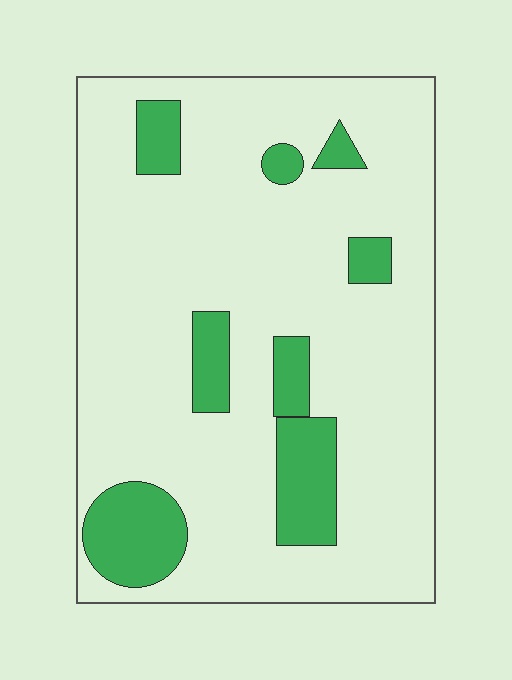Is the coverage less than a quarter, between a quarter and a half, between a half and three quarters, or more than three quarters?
Less than a quarter.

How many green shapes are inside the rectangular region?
8.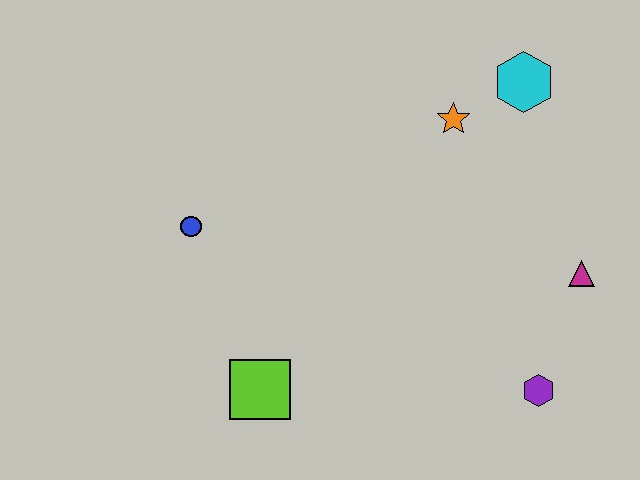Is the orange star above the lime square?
Yes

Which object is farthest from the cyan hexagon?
The lime square is farthest from the cyan hexagon.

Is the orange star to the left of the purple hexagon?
Yes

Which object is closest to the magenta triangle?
The purple hexagon is closest to the magenta triangle.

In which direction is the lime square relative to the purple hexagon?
The lime square is to the left of the purple hexagon.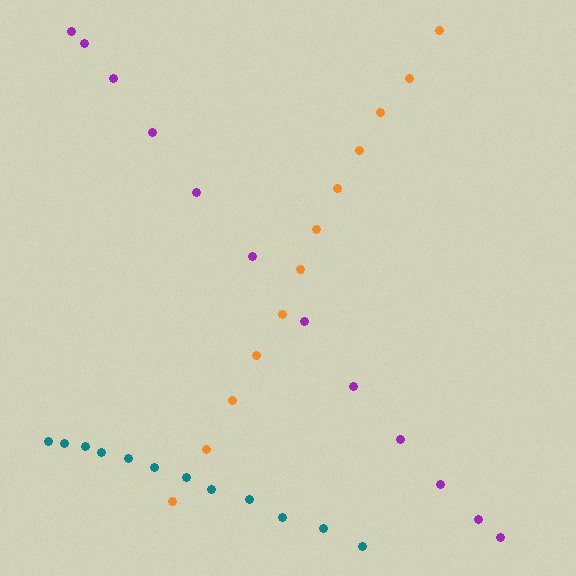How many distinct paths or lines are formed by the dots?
There are 3 distinct paths.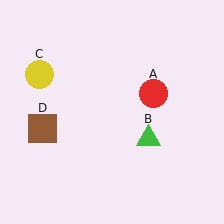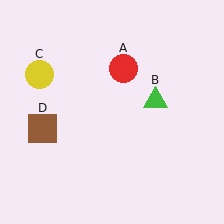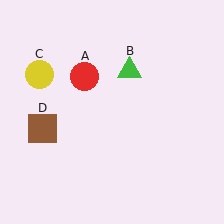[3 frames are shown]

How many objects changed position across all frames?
2 objects changed position: red circle (object A), green triangle (object B).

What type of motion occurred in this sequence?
The red circle (object A), green triangle (object B) rotated counterclockwise around the center of the scene.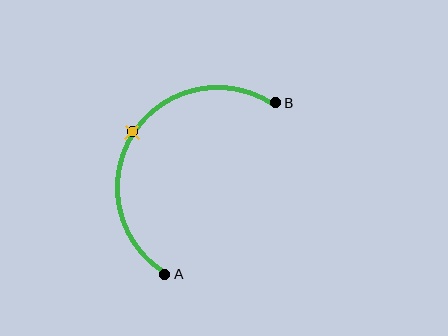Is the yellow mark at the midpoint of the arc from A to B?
Yes. The yellow mark lies on the arc at equal arc-length from both A and B — it is the arc midpoint.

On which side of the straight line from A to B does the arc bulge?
The arc bulges to the left of the straight line connecting A and B.